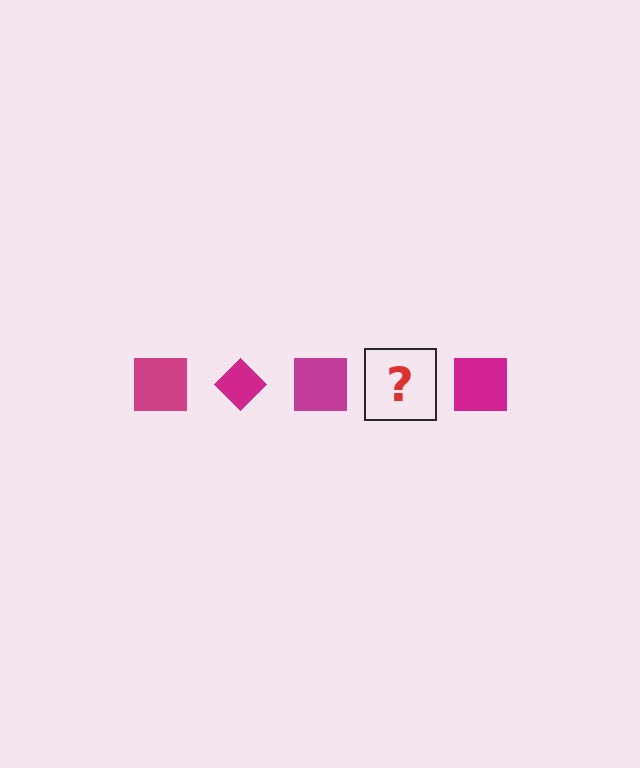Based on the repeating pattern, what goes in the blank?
The blank should be a magenta diamond.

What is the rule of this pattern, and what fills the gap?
The rule is that the pattern cycles through square, diamond shapes in magenta. The gap should be filled with a magenta diamond.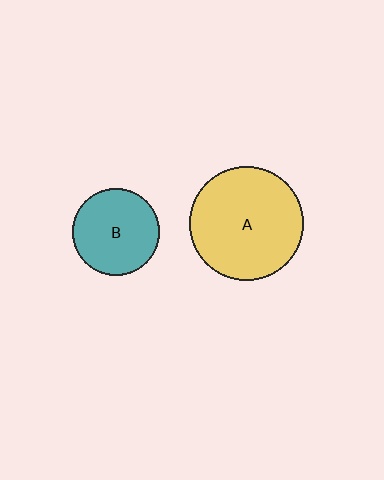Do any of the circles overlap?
No, none of the circles overlap.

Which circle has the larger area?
Circle A (yellow).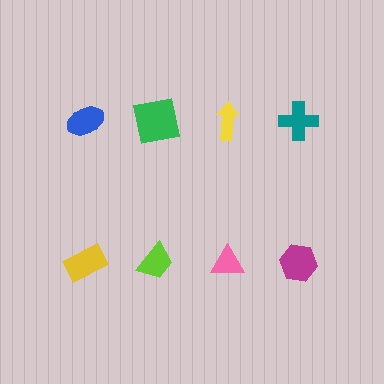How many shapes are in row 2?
4 shapes.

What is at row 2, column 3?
A pink triangle.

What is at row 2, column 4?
A magenta hexagon.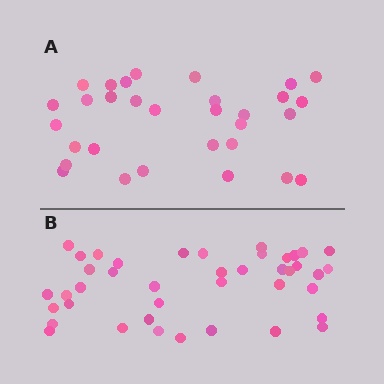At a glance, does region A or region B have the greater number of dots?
Region B (the bottom region) has more dots.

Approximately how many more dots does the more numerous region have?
Region B has roughly 10 or so more dots than region A.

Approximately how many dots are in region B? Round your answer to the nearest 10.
About 40 dots. (The exact count is 41, which rounds to 40.)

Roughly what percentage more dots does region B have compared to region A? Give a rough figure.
About 30% more.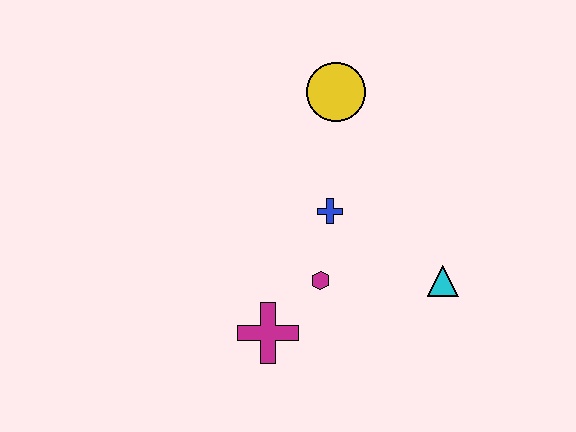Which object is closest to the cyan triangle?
The magenta hexagon is closest to the cyan triangle.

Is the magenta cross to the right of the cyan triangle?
No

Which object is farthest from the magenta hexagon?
The yellow circle is farthest from the magenta hexagon.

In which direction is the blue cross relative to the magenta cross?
The blue cross is above the magenta cross.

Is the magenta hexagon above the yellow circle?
No